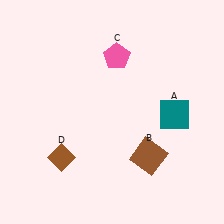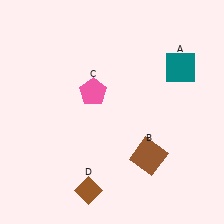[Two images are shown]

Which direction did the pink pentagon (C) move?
The pink pentagon (C) moved down.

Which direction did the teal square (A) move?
The teal square (A) moved up.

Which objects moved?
The objects that moved are: the teal square (A), the pink pentagon (C), the brown diamond (D).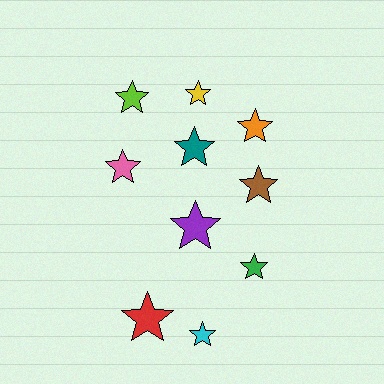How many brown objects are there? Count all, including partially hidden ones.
There is 1 brown object.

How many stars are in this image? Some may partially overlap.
There are 10 stars.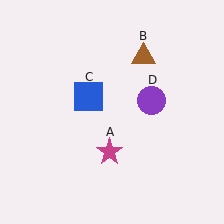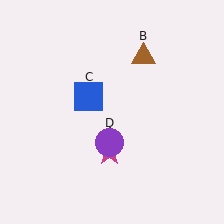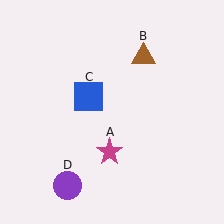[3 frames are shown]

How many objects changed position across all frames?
1 object changed position: purple circle (object D).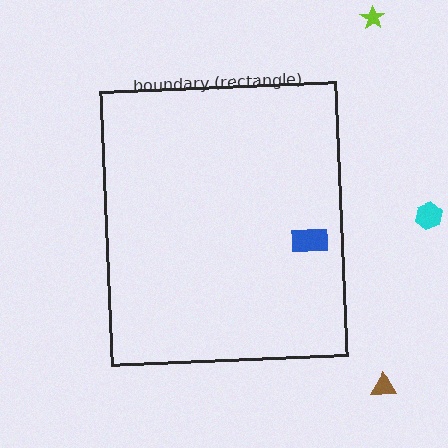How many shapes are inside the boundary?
1 inside, 3 outside.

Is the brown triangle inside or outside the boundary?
Outside.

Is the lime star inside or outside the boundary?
Outside.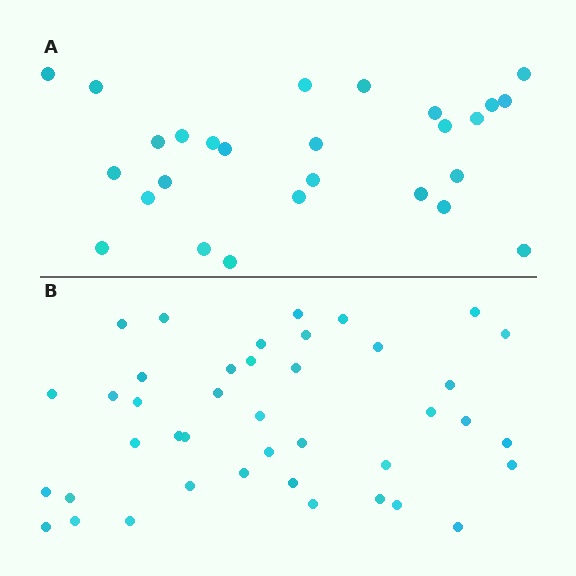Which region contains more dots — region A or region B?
Region B (the bottom region) has more dots.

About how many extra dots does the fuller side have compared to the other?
Region B has approximately 15 more dots than region A.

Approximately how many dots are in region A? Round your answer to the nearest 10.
About 30 dots. (The exact count is 27, which rounds to 30.)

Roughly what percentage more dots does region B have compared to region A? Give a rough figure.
About 50% more.